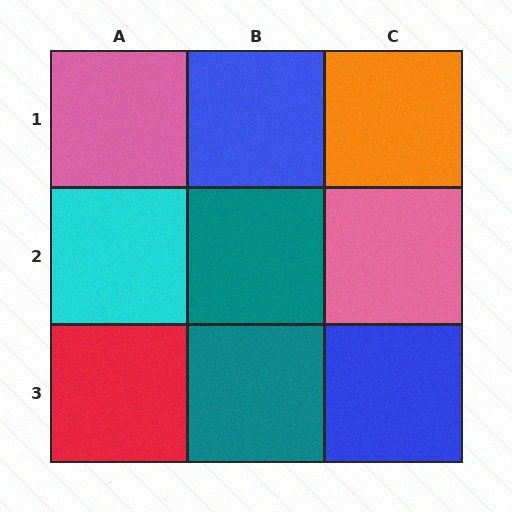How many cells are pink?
2 cells are pink.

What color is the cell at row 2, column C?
Pink.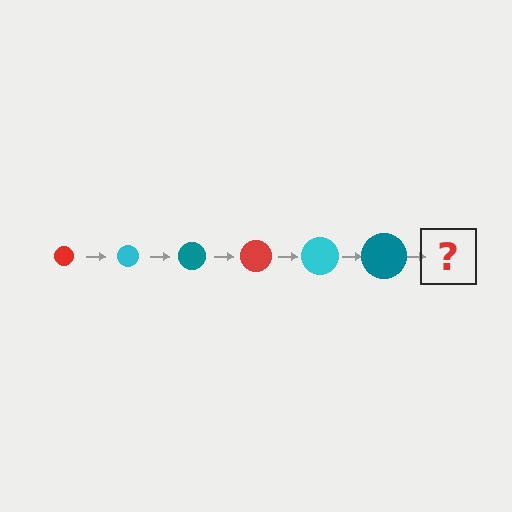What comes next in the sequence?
The next element should be a red circle, larger than the previous one.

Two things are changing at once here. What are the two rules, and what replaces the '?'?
The two rules are that the circle grows larger each step and the color cycles through red, cyan, and teal. The '?' should be a red circle, larger than the previous one.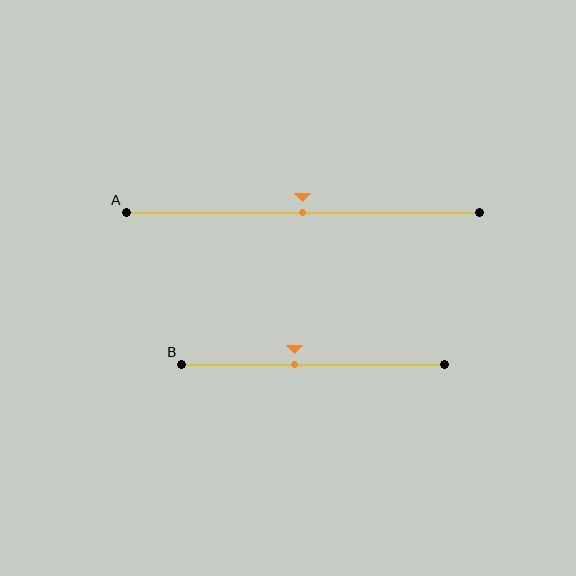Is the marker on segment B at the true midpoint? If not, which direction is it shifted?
No, the marker on segment B is shifted to the left by about 7% of the segment length.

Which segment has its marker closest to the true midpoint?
Segment A has its marker closest to the true midpoint.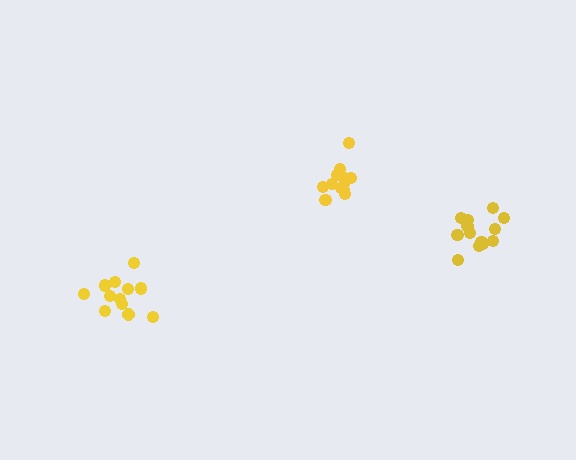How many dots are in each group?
Group 1: 12 dots, Group 2: 14 dots, Group 3: 12 dots (38 total).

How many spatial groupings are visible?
There are 3 spatial groupings.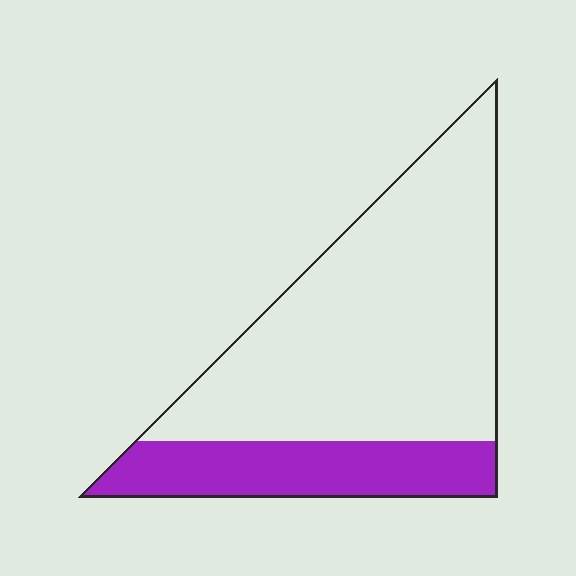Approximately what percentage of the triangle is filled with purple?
Approximately 25%.